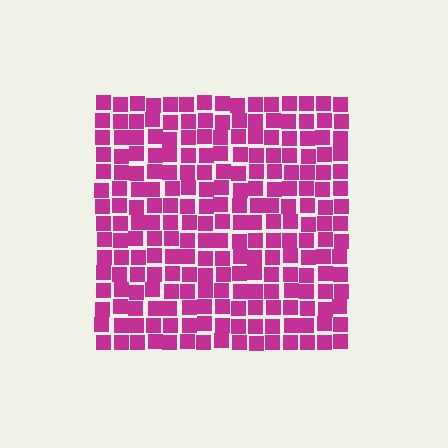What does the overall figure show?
The overall figure shows a square.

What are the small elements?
The small elements are squares.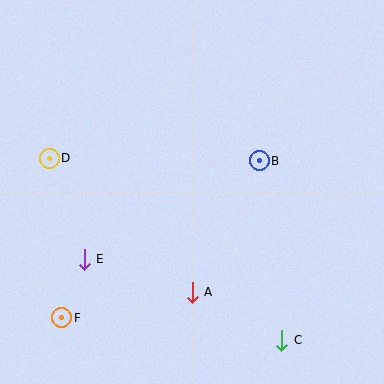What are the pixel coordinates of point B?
Point B is at (259, 161).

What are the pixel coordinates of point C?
Point C is at (282, 340).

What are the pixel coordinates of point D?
Point D is at (49, 159).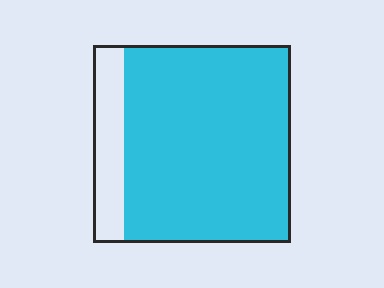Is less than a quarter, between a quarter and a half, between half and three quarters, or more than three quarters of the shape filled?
More than three quarters.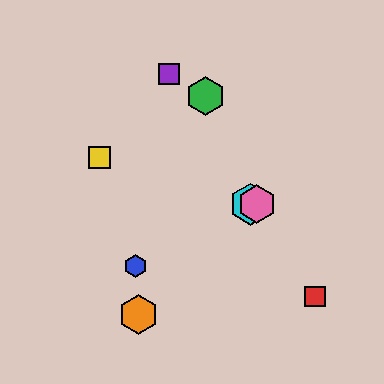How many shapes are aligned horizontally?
2 shapes (the cyan hexagon, the pink hexagon) are aligned horizontally.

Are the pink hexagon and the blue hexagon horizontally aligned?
No, the pink hexagon is at y≈204 and the blue hexagon is at y≈266.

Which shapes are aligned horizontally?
The cyan hexagon, the pink hexagon are aligned horizontally.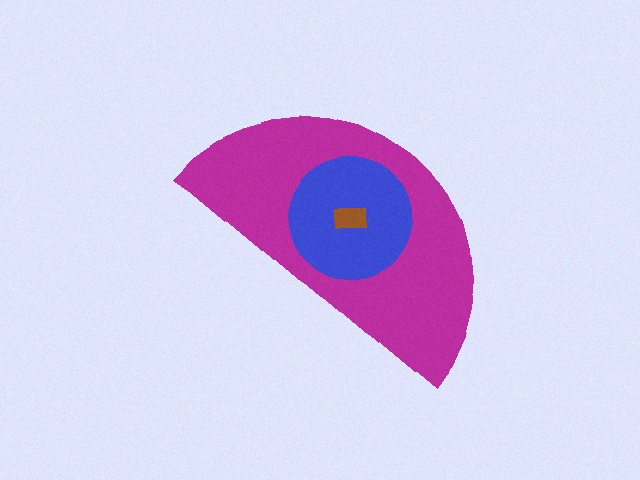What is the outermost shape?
The magenta semicircle.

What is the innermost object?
The brown rectangle.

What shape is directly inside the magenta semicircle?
The blue circle.